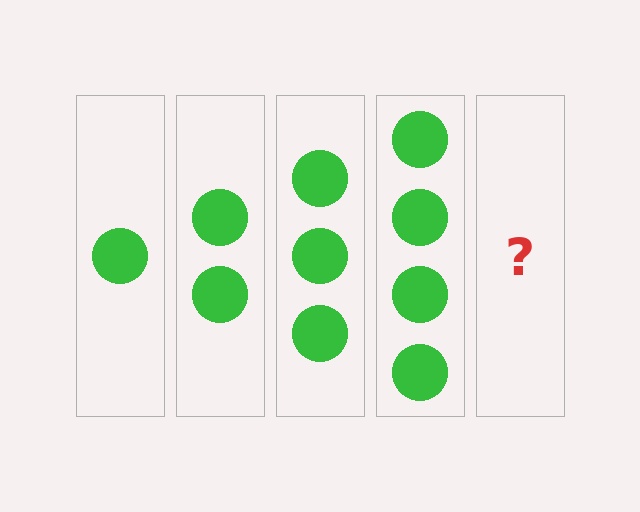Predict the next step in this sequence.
The next step is 5 circles.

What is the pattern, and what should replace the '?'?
The pattern is that each step adds one more circle. The '?' should be 5 circles.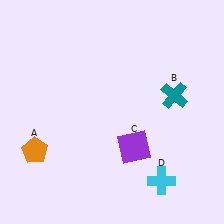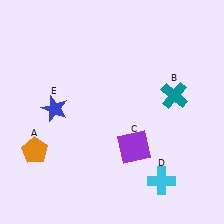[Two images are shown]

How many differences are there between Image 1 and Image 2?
There is 1 difference between the two images.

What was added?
A blue star (E) was added in Image 2.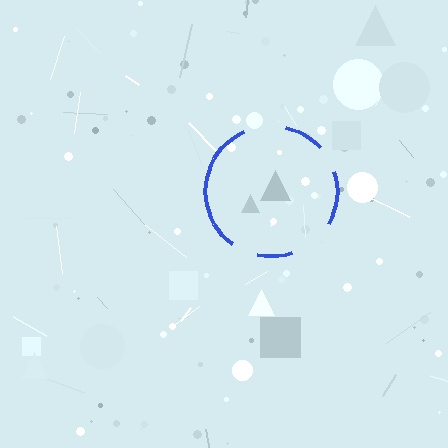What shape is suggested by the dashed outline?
The dashed outline suggests a circle.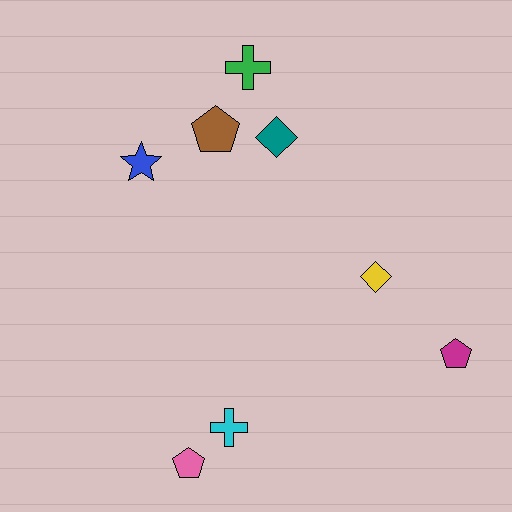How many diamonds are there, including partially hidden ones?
There are 2 diamonds.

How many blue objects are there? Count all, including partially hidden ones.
There is 1 blue object.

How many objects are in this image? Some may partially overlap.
There are 8 objects.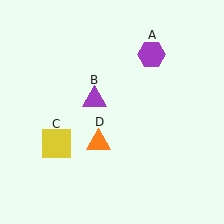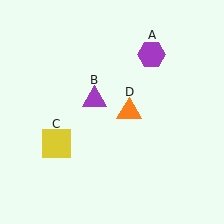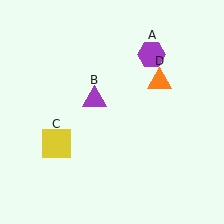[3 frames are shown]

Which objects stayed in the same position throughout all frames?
Purple hexagon (object A) and purple triangle (object B) and yellow square (object C) remained stationary.